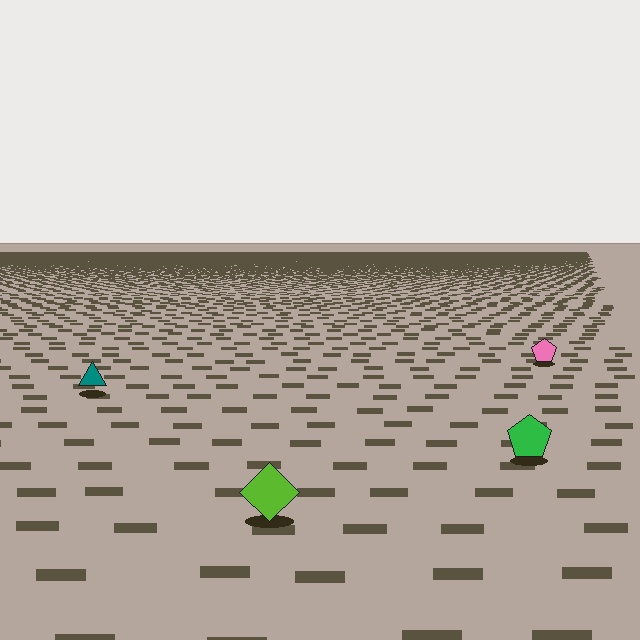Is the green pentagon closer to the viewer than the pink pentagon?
Yes. The green pentagon is closer — you can tell from the texture gradient: the ground texture is coarser near it.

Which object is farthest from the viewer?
The pink pentagon is farthest from the viewer. It appears smaller and the ground texture around it is denser.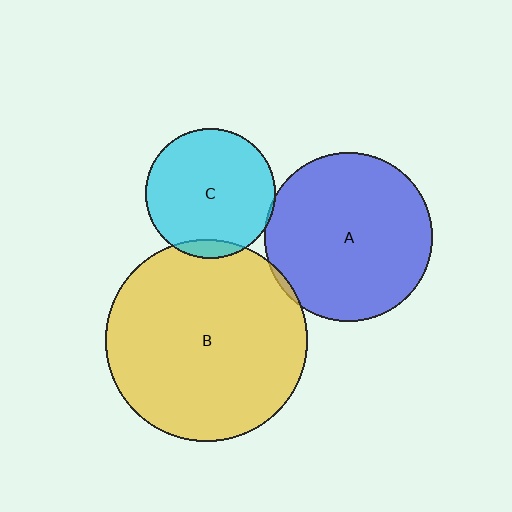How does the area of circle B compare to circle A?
Approximately 1.4 times.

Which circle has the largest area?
Circle B (yellow).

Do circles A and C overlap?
Yes.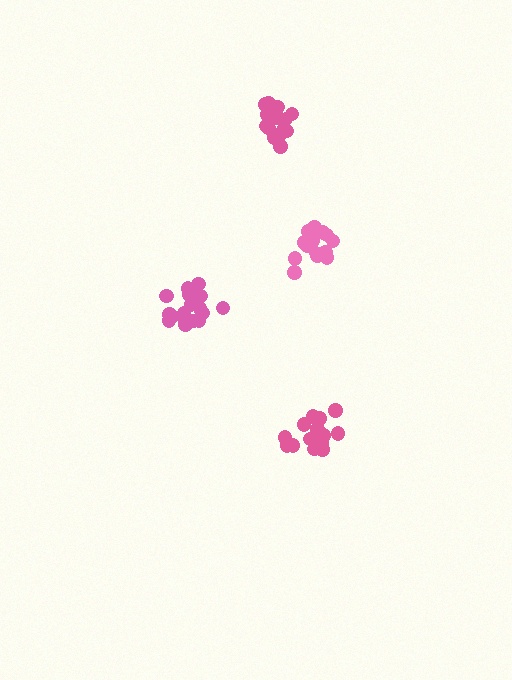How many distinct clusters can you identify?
There are 4 distinct clusters.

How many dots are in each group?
Group 1: 15 dots, Group 2: 18 dots, Group 3: 19 dots, Group 4: 17 dots (69 total).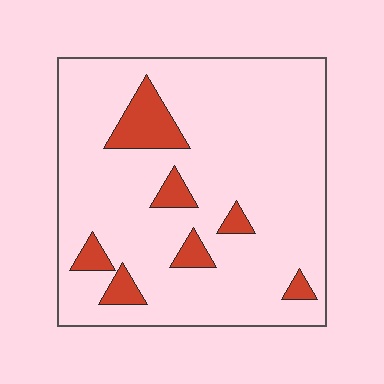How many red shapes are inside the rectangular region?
7.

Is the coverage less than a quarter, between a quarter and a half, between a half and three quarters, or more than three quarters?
Less than a quarter.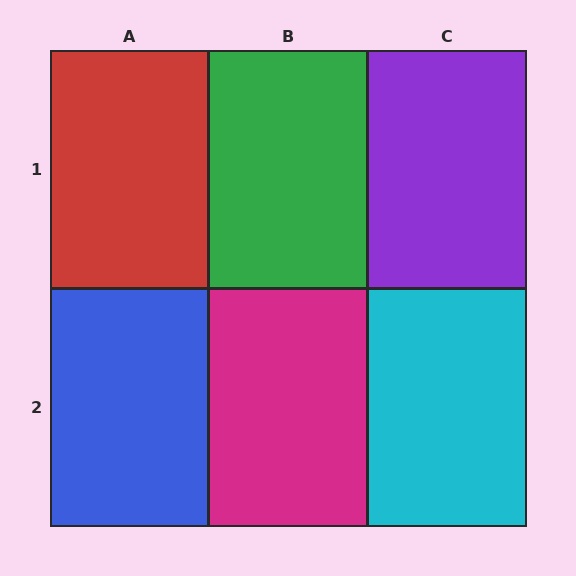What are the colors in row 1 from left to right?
Red, green, purple.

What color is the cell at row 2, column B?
Magenta.